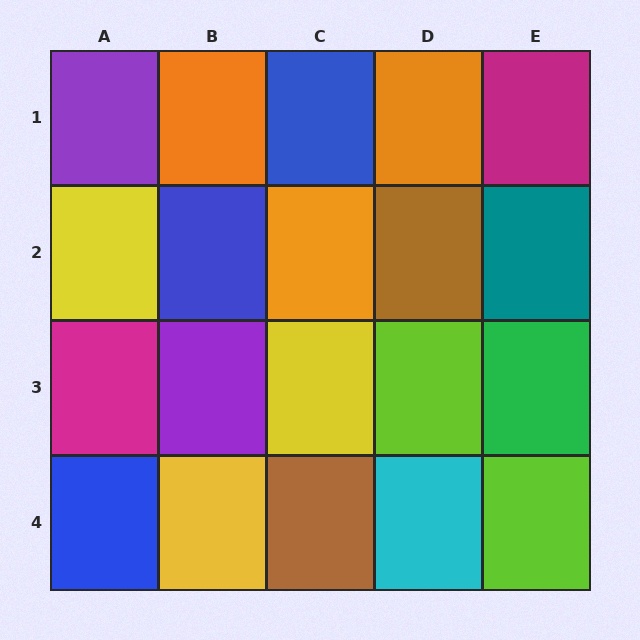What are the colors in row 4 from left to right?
Blue, yellow, brown, cyan, lime.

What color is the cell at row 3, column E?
Green.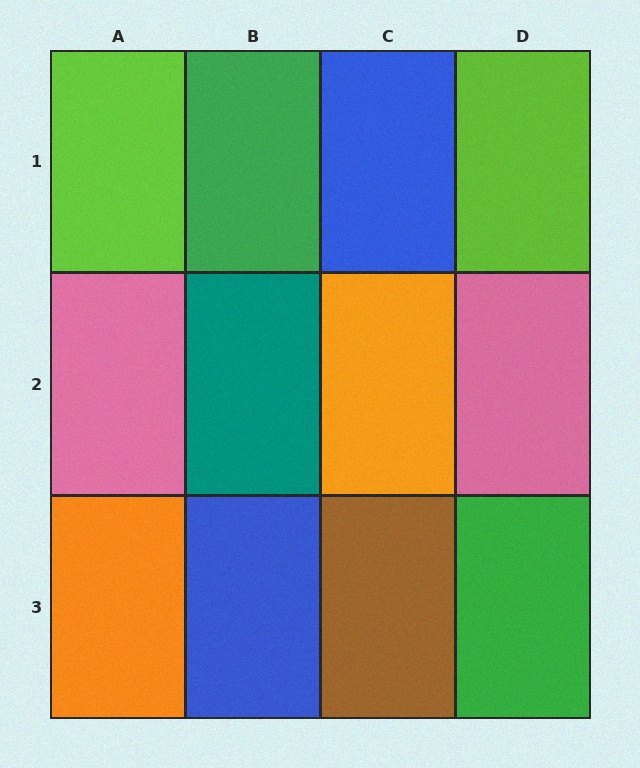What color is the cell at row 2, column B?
Teal.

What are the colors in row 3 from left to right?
Orange, blue, brown, green.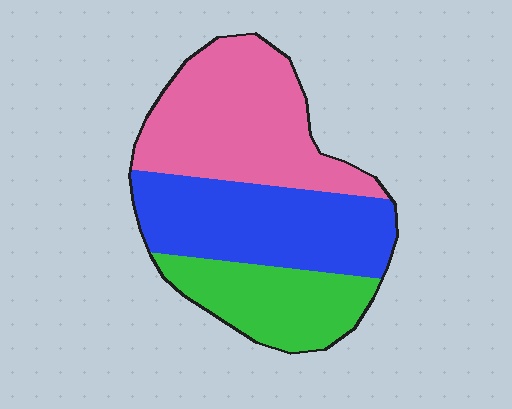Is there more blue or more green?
Blue.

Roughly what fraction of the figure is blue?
Blue covers 36% of the figure.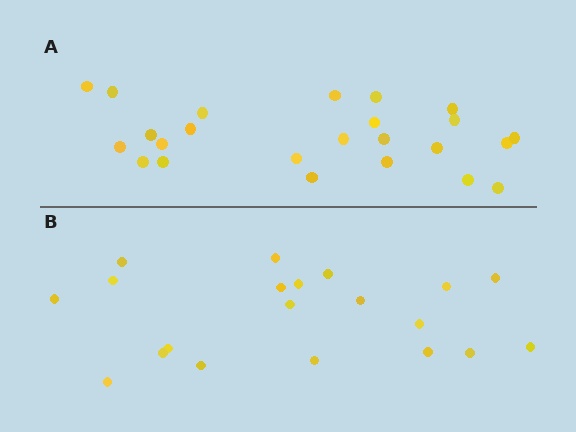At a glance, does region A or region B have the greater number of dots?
Region A (the top region) has more dots.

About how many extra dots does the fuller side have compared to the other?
Region A has about 4 more dots than region B.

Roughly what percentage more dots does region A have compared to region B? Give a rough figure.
About 20% more.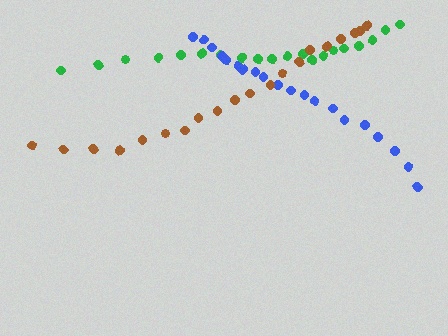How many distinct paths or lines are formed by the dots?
There are 3 distinct paths.